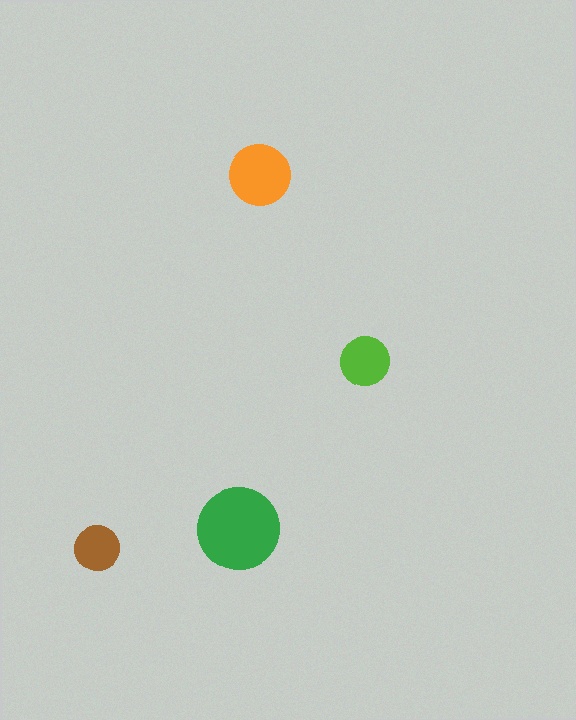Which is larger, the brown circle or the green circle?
The green one.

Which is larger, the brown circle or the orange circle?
The orange one.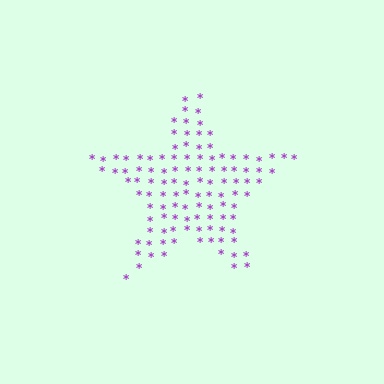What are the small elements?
The small elements are asterisks.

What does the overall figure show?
The overall figure shows a star.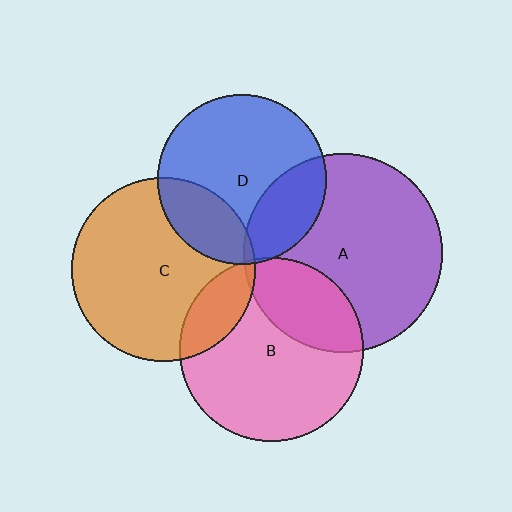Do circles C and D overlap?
Yes.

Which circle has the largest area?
Circle A (purple).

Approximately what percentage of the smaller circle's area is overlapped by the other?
Approximately 25%.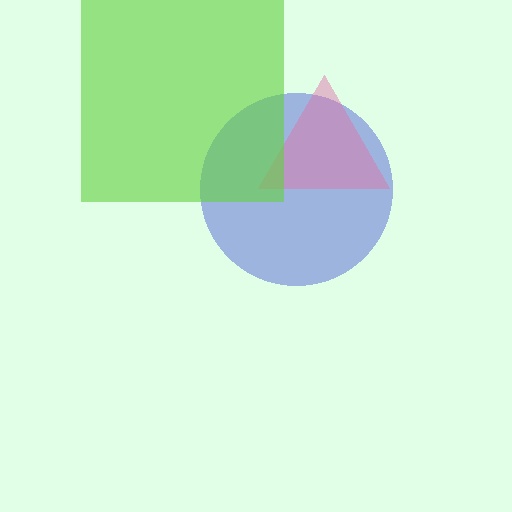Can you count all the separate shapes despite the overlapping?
Yes, there are 3 separate shapes.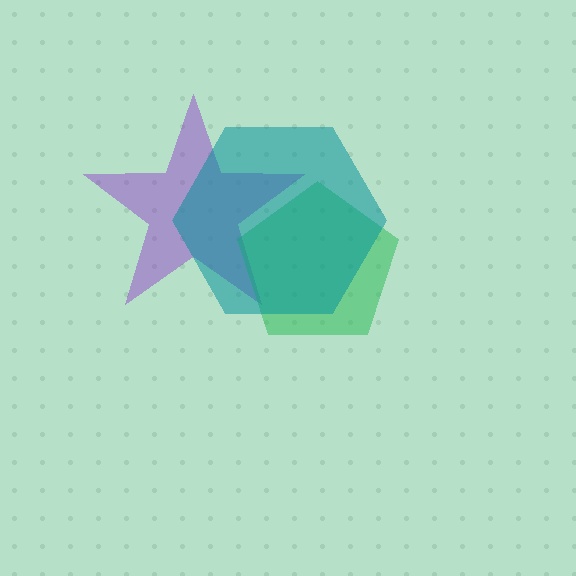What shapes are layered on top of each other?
The layered shapes are: a purple star, a green pentagon, a teal hexagon.